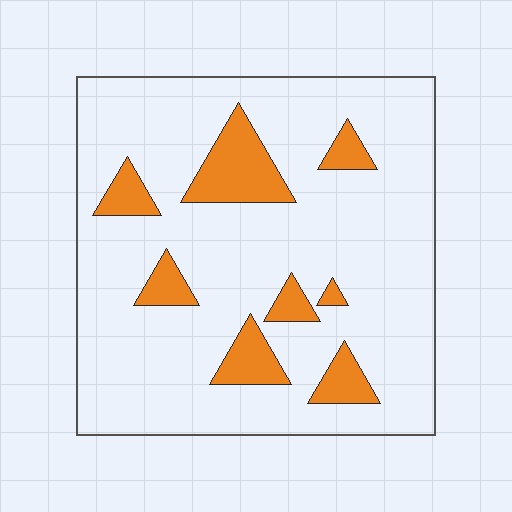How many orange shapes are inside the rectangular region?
8.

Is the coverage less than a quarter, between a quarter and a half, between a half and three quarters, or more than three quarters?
Less than a quarter.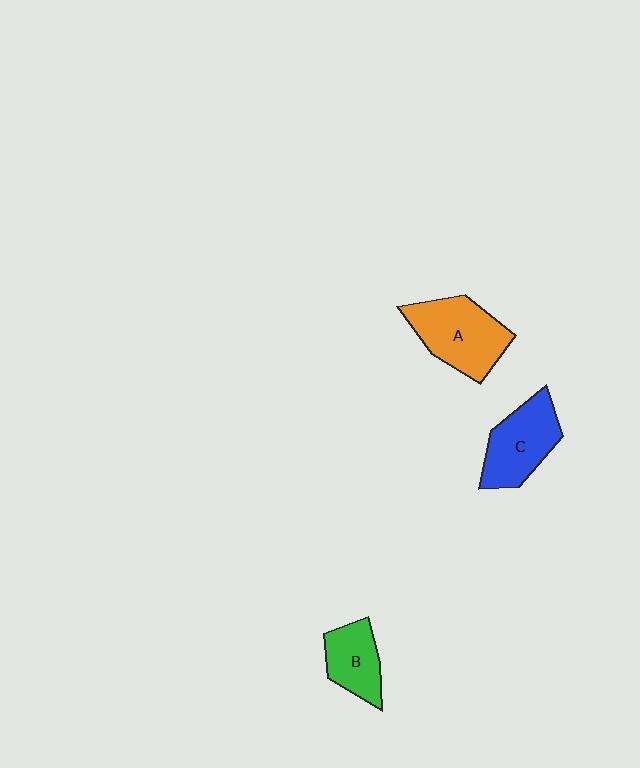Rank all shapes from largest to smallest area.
From largest to smallest: A (orange), C (blue), B (green).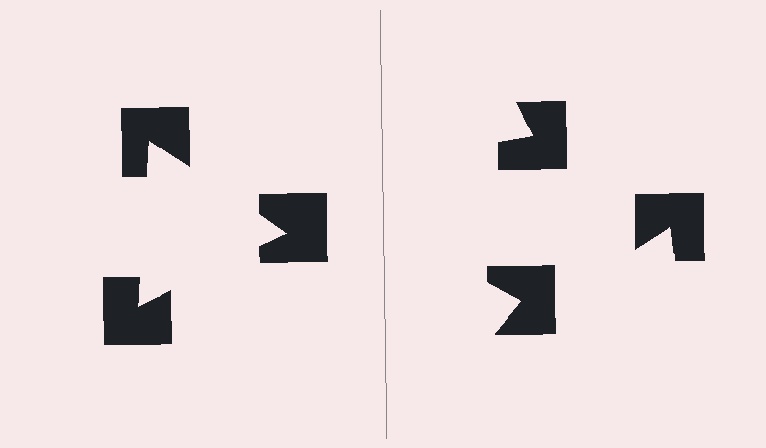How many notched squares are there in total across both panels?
6 — 3 on each side.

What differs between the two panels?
The notched squares are positioned identically on both sides; only the wedge orientations differ. On the left they align to a triangle; on the right they are misaligned.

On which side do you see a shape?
An illusory triangle appears on the left side. On the right side the wedge cuts are rotated, so no coherent shape forms.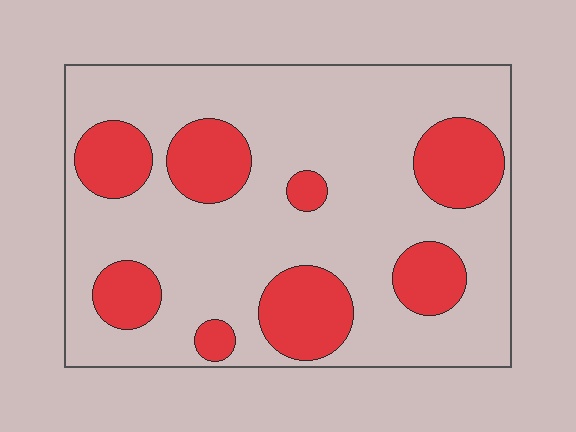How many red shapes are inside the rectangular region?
8.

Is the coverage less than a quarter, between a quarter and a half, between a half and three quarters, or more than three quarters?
Between a quarter and a half.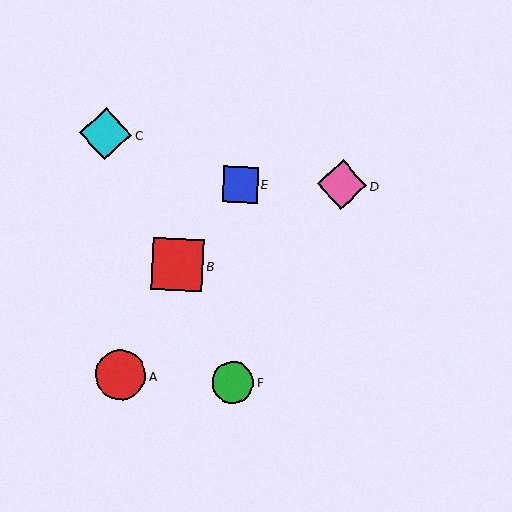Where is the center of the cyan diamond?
The center of the cyan diamond is at (105, 134).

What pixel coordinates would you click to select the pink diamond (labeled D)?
Click at (342, 185) to select the pink diamond D.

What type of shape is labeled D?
Shape D is a pink diamond.